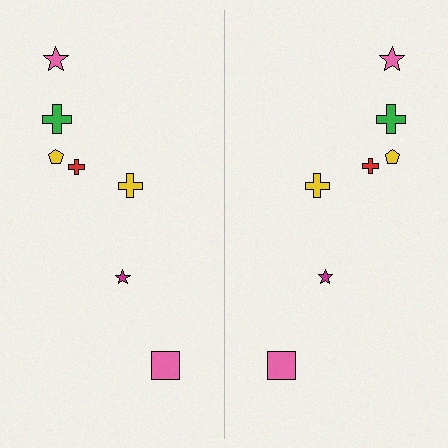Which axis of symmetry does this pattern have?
The pattern has a vertical axis of symmetry running through the center of the image.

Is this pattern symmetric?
Yes, this pattern has bilateral (reflection) symmetry.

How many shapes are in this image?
There are 14 shapes in this image.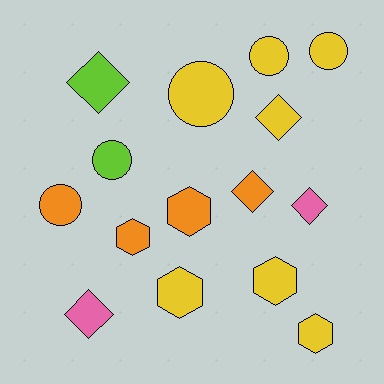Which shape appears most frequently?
Hexagon, with 5 objects.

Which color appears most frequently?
Yellow, with 7 objects.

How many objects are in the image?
There are 15 objects.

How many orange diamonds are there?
There is 1 orange diamond.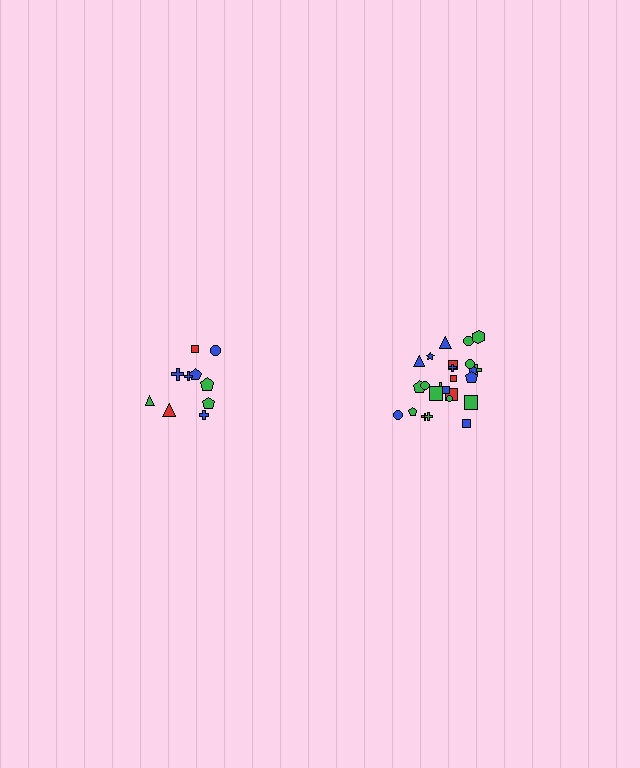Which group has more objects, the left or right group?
The right group.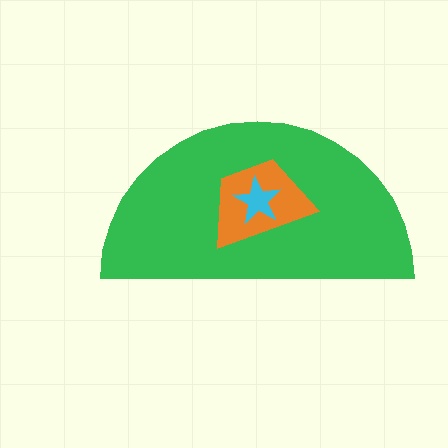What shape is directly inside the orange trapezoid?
The cyan star.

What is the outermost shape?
The green semicircle.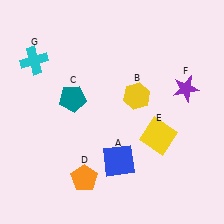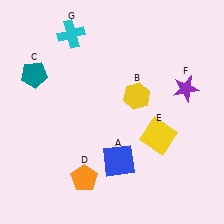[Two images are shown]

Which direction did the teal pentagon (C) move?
The teal pentagon (C) moved left.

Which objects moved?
The objects that moved are: the teal pentagon (C), the cyan cross (G).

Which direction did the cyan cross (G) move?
The cyan cross (G) moved right.